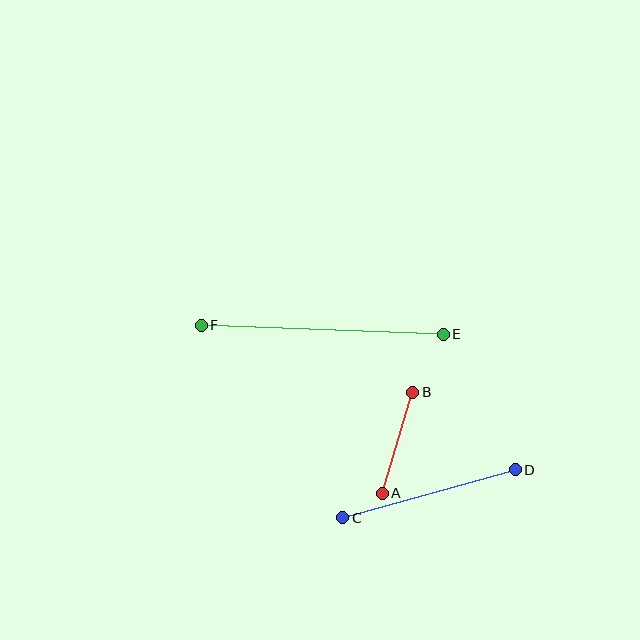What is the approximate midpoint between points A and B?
The midpoint is at approximately (397, 443) pixels.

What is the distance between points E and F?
The distance is approximately 242 pixels.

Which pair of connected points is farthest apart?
Points E and F are farthest apart.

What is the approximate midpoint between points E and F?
The midpoint is at approximately (322, 330) pixels.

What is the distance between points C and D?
The distance is approximately 179 pixels.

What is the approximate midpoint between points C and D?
The midpoint is at approximately (429, 494) pixels.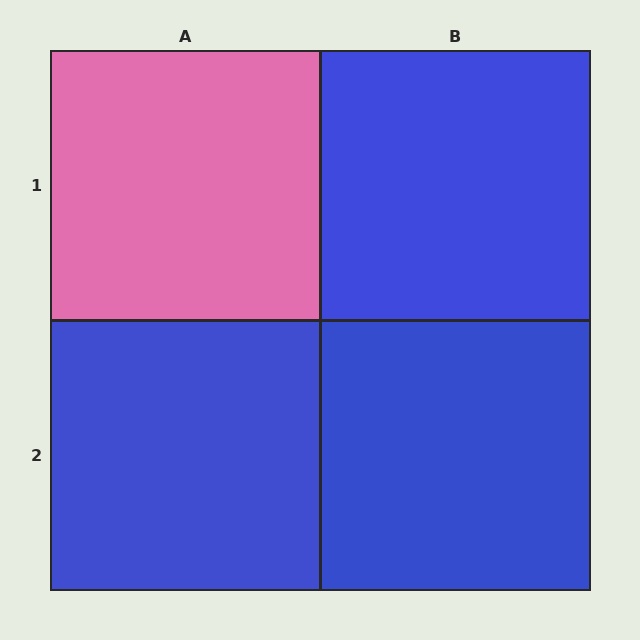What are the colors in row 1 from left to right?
Pink, blue.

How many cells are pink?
1 cell is pink.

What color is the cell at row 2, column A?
Blue.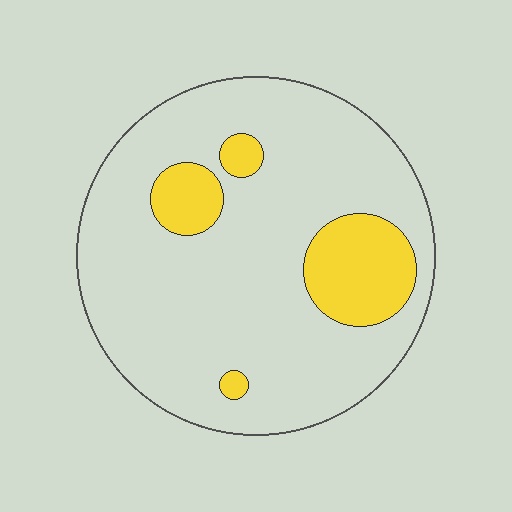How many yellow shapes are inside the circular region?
4.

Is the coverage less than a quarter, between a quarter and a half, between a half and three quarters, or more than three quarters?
Less than a quarter.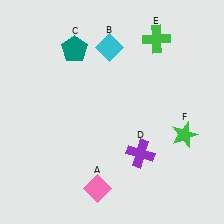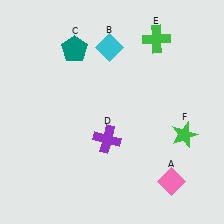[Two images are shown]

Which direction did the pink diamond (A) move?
The pink diamond (A) moved right.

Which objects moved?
The objects that moved are: the pink diamond (A), the purple cross (D).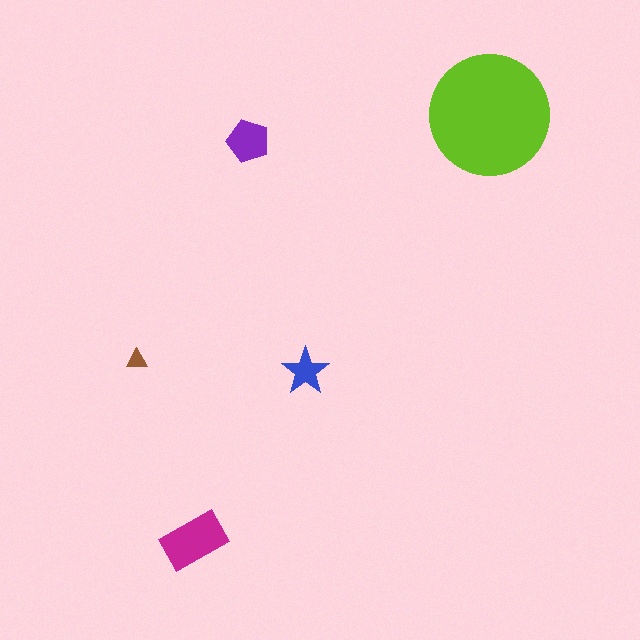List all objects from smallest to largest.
The brown triangle, the blue star, the purple pentagon, the magenta rectangle, the lime circle.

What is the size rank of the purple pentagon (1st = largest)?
3rd.